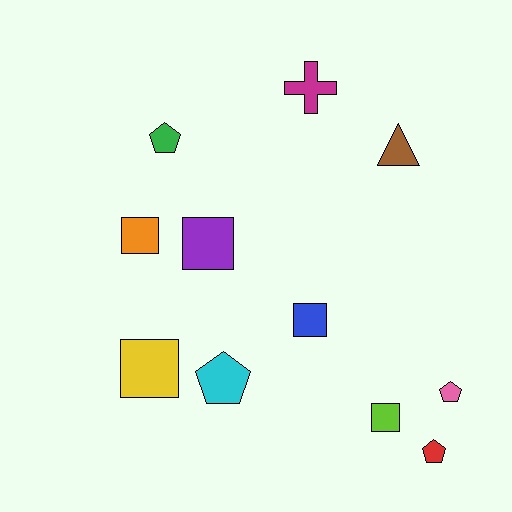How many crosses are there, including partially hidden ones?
There is 1 cross.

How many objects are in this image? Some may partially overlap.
There are 11 objects.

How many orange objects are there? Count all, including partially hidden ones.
There is 1 orange object.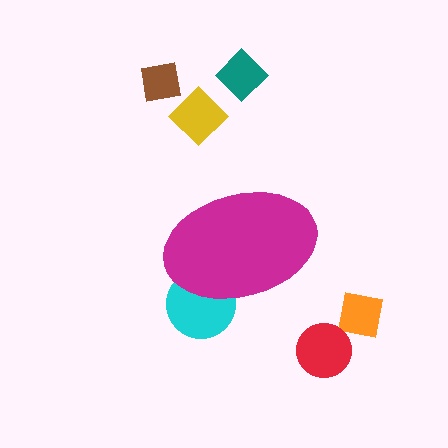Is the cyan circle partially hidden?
Yes, the cyan circle is partially hidden behind the magenta ellipse.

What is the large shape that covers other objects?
A magenta ellipse.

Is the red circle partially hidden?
No, the red circle is fully visible.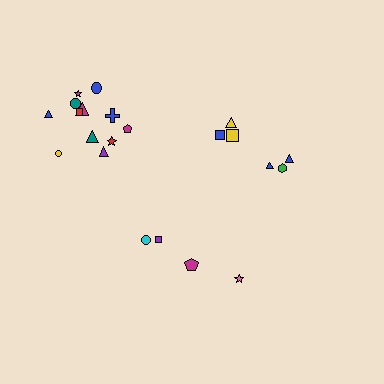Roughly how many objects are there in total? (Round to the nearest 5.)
Roughly 20 objects in total.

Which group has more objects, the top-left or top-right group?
The top-left group.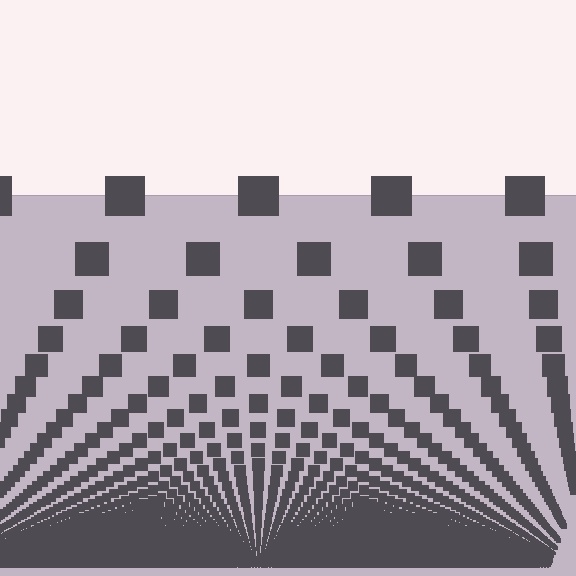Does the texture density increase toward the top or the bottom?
Density increases toward the bottom.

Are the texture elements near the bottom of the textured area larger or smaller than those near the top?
Smaller. The gradient is inverted — elements near the bottom are smaller and denser.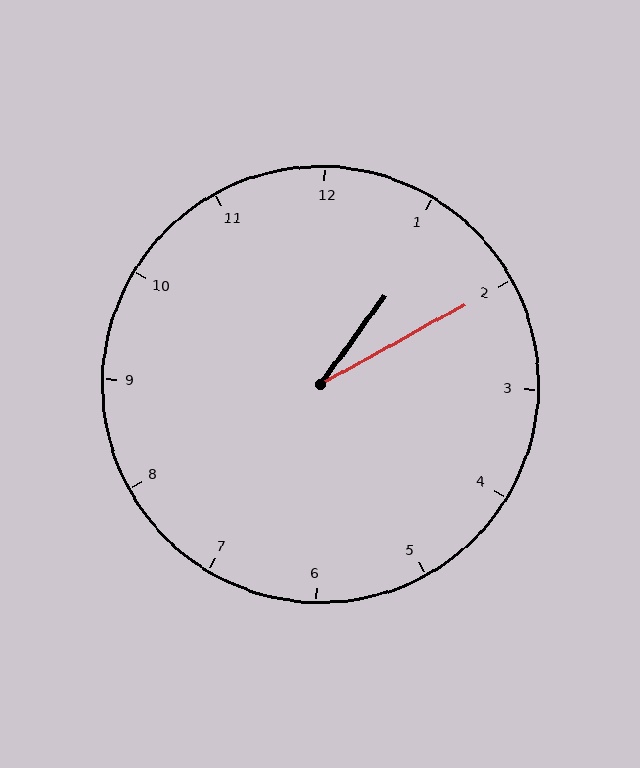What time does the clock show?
1:10.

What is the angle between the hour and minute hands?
Approximately 25 degrees.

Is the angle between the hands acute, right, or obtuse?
It is acute.